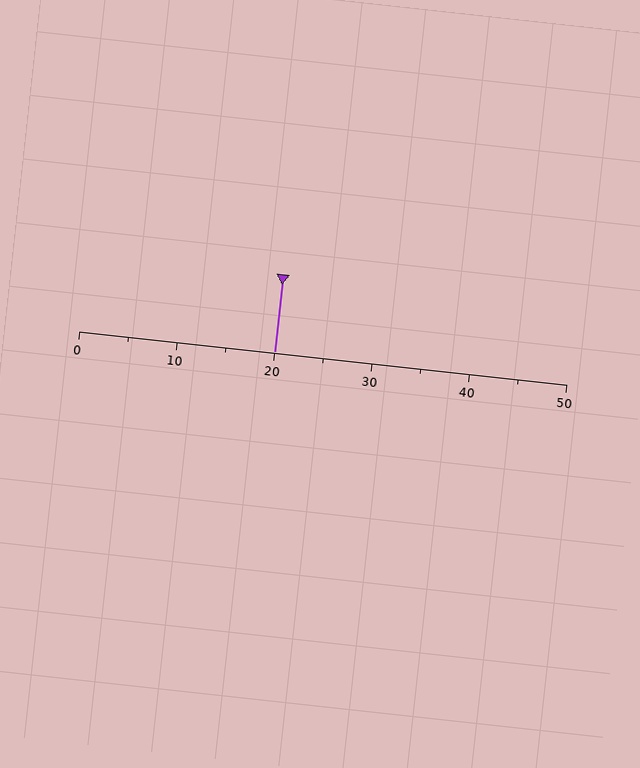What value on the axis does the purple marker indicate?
The marker indicates approximately 20.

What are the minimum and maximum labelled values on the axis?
The axis runs from 0 to 50.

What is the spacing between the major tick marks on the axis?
The major ticks are spaced 10 apart.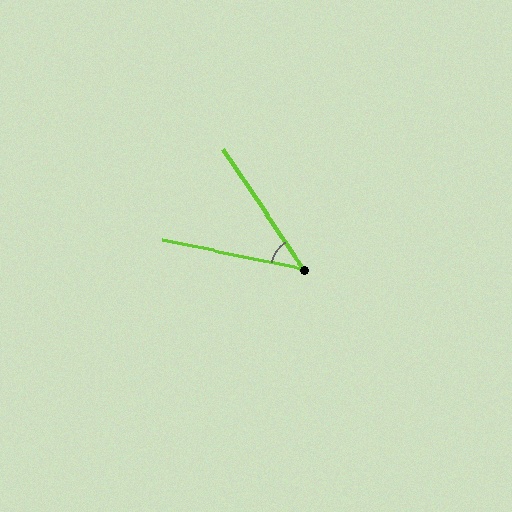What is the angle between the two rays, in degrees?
Approximately 45 degrees.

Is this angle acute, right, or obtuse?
It is acute.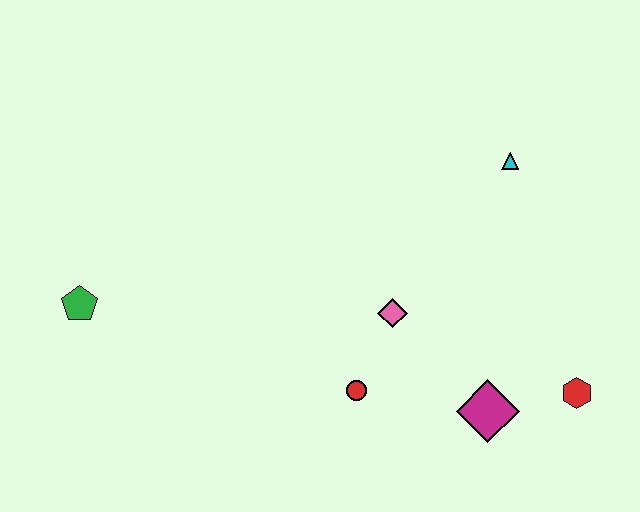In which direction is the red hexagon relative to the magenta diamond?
The red hexagon is to the right of the magenta diamond.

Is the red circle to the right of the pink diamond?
No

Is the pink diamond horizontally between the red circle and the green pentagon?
No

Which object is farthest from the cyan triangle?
The green pentagon is farthest from the cyan triangle.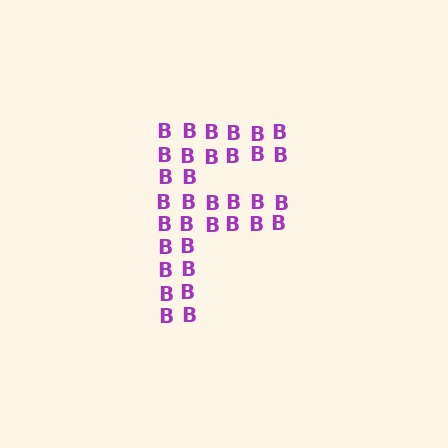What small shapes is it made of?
It is made of small letter B's.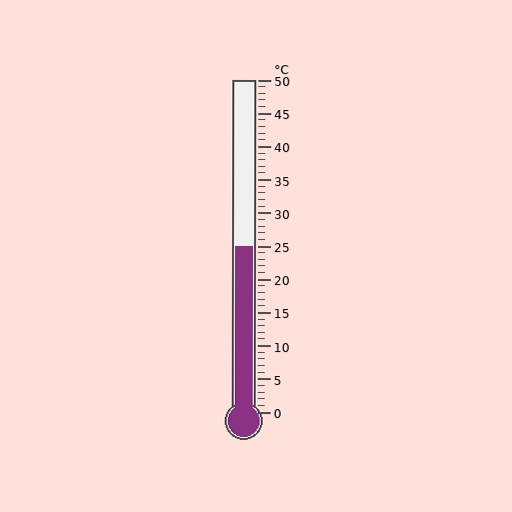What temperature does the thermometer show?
The thermometer shows approximately 25°C.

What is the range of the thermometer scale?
The thermometer scale ranges from 0°C to 50°C.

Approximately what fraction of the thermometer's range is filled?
The thermometer is filled to approximately 50% of its range.